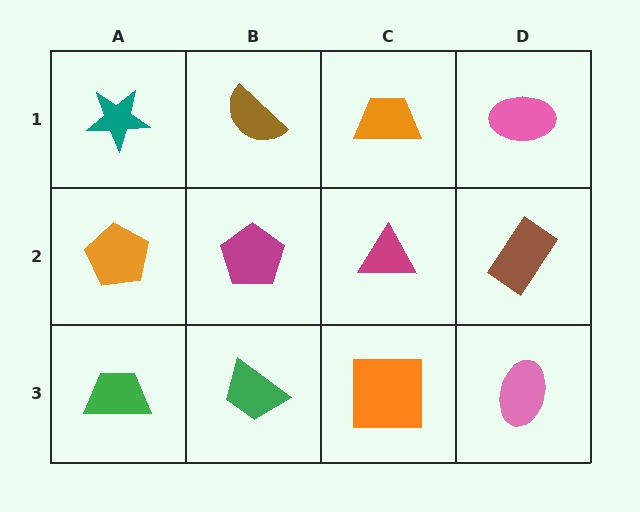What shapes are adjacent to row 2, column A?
A teal star (row 1, column A), a green trapezoid (row 3, column A), a magenta pentagon (row 2, column B).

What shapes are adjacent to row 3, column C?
A magenta triangle (row 2, column C), a green trapezoid (row 3, column B), a pink ellipse (row 3, column D).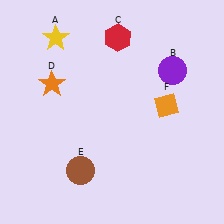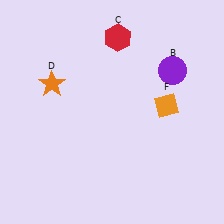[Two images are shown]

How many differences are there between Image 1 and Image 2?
There are 2 differences between the two images.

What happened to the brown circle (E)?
The brown circle (E) was removed in Image 2. It was in the bottom-left area of Image 1.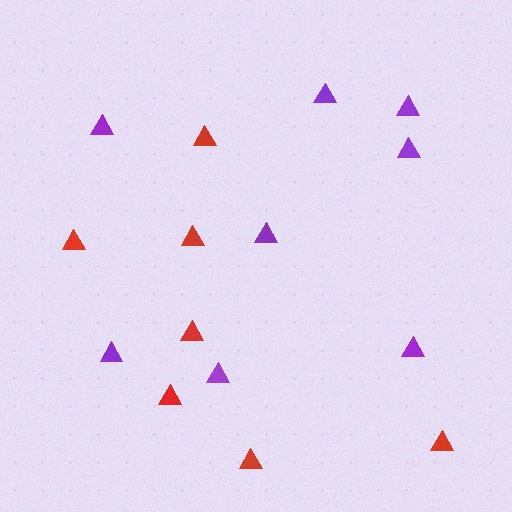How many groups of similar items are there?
There are 2 groups: one group of purple triangles (8) and one group of red triangles (7).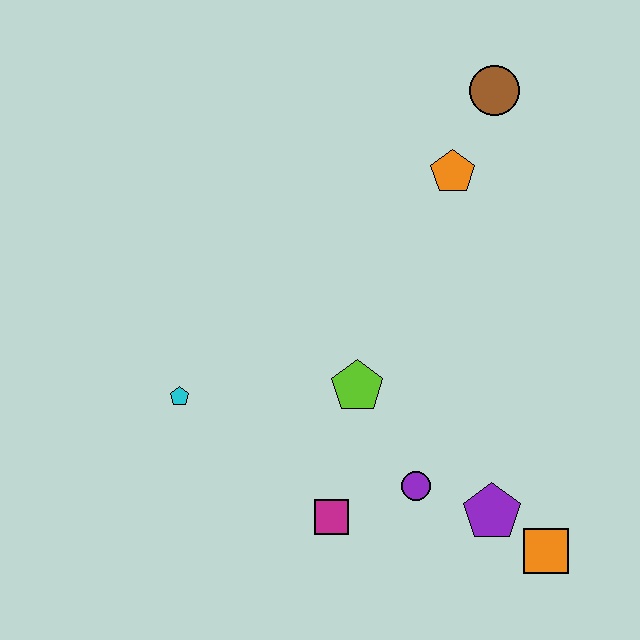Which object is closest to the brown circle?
The orange pentagon is closest to the brown circle.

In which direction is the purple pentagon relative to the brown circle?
The purple pentagon is below the brown circle.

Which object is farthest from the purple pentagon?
The brown circle is farthest from the purple pentagon.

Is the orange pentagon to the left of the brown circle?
Yes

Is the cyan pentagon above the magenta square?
Yes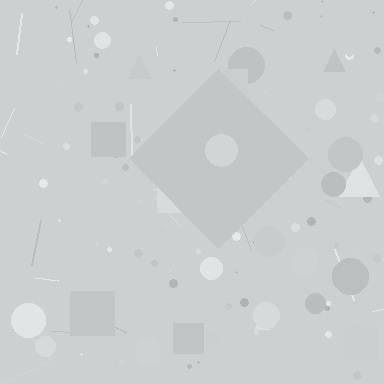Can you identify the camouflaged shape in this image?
The camouflaged shape is a diamond.